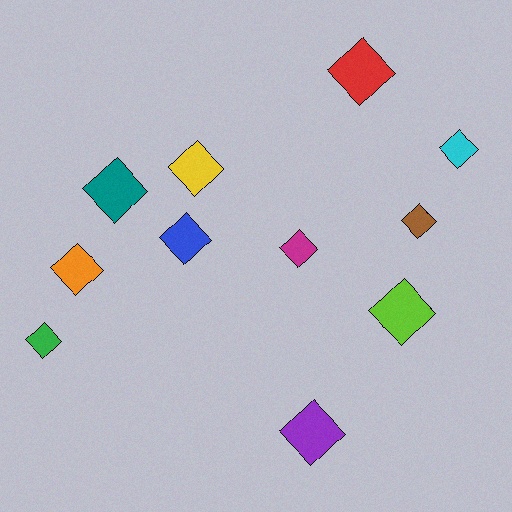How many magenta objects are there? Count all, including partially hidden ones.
There is 1 magenta object.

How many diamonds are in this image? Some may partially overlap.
There are 11 diamonds.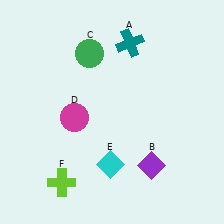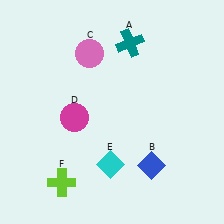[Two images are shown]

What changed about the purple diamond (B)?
In Image 1, B is purple. In Image 2, it changed to blue.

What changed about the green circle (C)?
In Image 1, C is green. In Image 2, it changed to pink.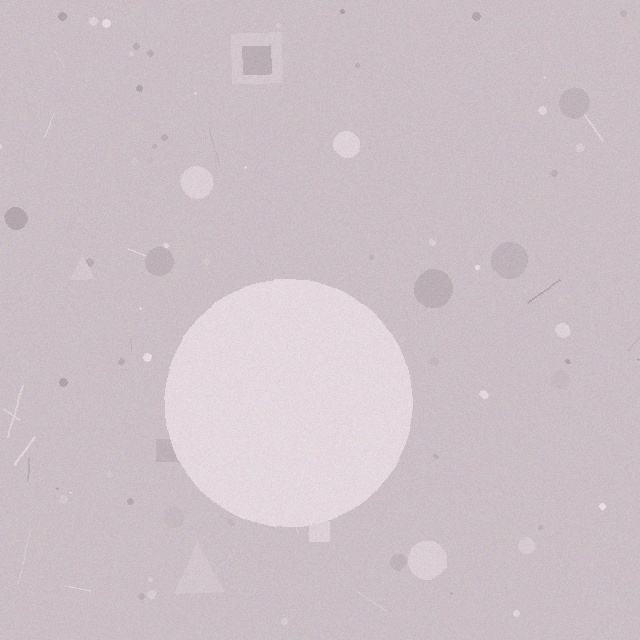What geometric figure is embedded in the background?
A circle is embedded in the background.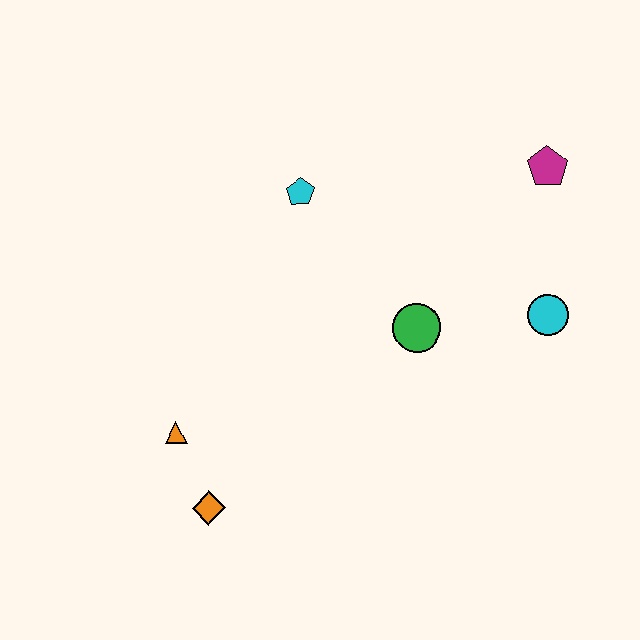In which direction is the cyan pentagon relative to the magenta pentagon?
The cyan pentagon is to the left of the magenta pentagon.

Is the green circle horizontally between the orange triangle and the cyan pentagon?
No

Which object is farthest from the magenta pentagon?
The orange diamond is farthest from the magenta pentagon.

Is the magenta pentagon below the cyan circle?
No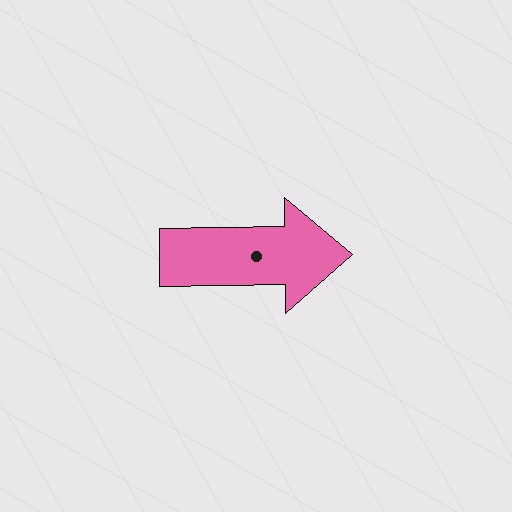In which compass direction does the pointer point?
East.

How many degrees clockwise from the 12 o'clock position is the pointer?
Approximately 89 degrees.